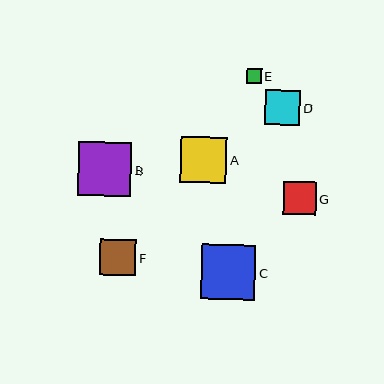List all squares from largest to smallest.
From largest to smallest: C, B, A, F, D, G, E.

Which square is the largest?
Square C is the largest with a size of approximately 54 pixels.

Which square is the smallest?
Square E is the smallest with a size of approximately 15 pixels.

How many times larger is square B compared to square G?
Square B is approximately 1.6 times the size of square G.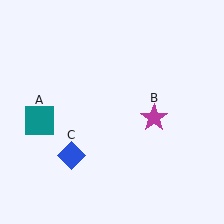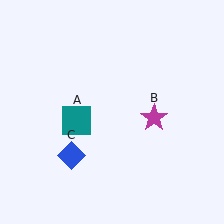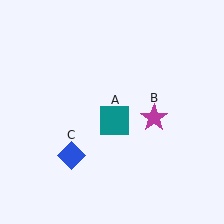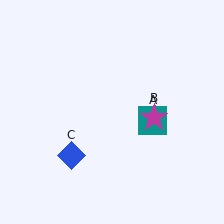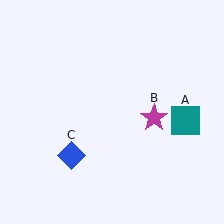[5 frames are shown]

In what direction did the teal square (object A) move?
The teal square (object A) moved right.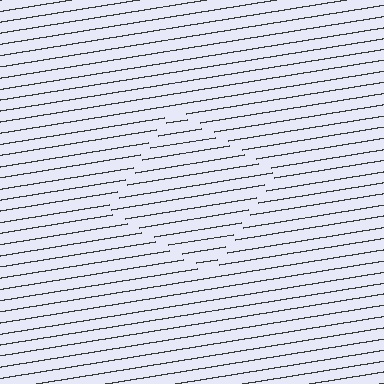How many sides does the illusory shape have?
4 sides — the line-ends trace a square.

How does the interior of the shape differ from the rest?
The interior of the shape contains the same grating, shifted by half a period — the contour is defined by the phase discontinuity where line-ends from the inner and outer gratings abut.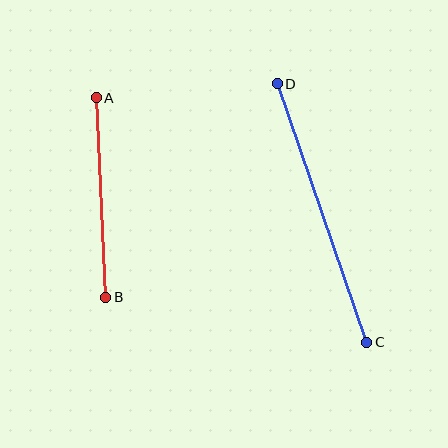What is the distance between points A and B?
The distance is approximately 200 pixels.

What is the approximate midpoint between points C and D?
The midpoint is at approximately (322, 213) pixels.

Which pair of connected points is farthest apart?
Points C and D are farthest apart.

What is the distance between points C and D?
The distance is approximately 273 pixels.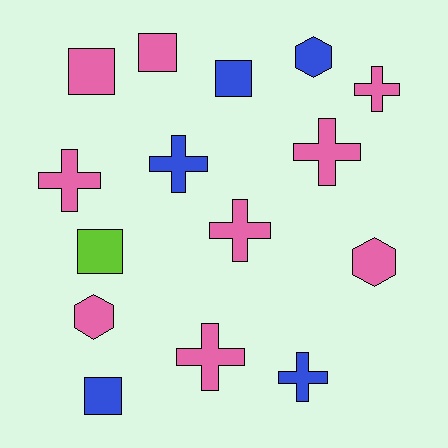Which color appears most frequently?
Pink, with 9 objects.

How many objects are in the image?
There are 15 objects.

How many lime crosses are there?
There are no lime crosses.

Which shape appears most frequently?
Cross, with 7 objects.